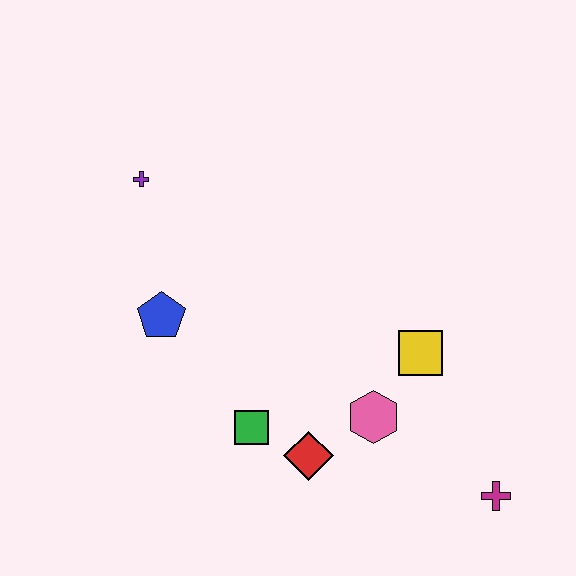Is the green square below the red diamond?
No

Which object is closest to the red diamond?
The green square is closest to the red diamond.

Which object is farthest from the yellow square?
The purple cross is farthest from the yellow square.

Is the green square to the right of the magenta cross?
No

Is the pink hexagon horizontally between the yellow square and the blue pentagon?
Yes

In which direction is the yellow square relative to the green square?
The yellow square is to the right of the green square.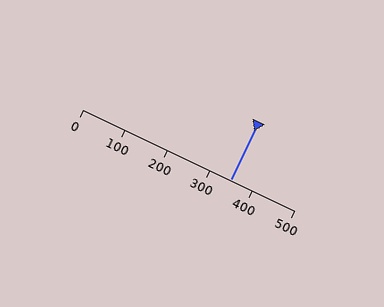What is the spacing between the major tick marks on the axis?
The major ticks are spaced 100 apart.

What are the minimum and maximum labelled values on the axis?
The axis runs from 0 to 500.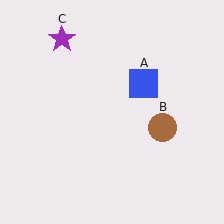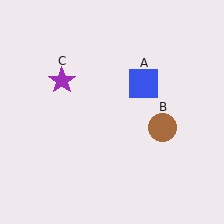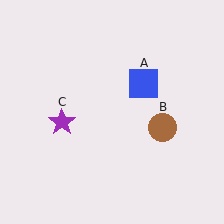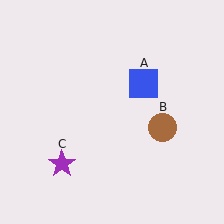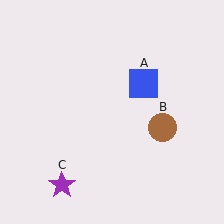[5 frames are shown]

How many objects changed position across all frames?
1 object changed position: purple star (object C).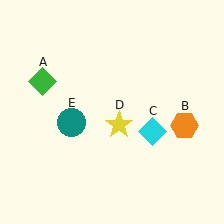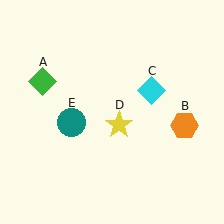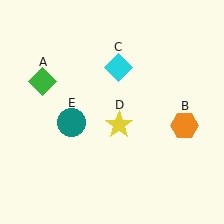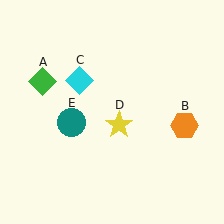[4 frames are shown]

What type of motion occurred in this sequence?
The cyan diamond (object C) rotated counterclockwise around the center of the scene.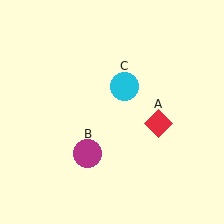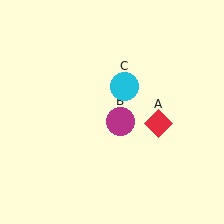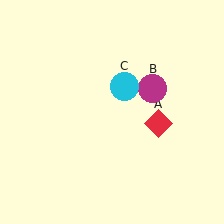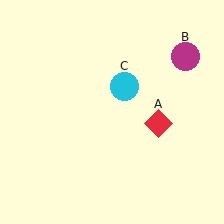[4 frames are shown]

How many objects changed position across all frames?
1 object changed position: magenta circle (object B).